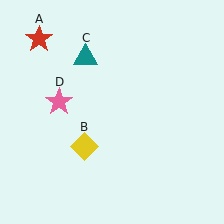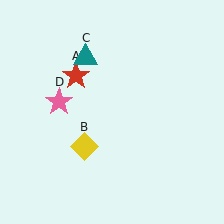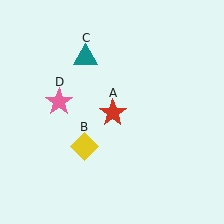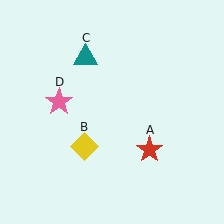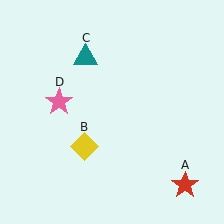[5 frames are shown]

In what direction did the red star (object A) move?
The red star (object A) moved down and to the right.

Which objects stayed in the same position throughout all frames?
Yellow diamond (object B) and teal triangle (object C) and pink star (object D) remained stationary.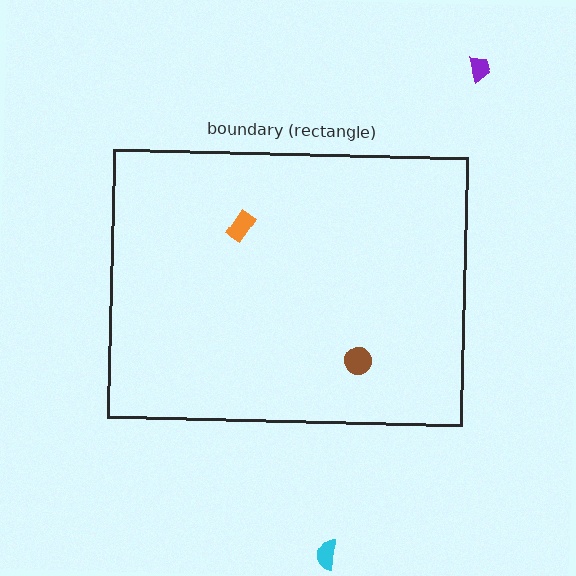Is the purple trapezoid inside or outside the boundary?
Outside.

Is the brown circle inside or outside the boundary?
Inside.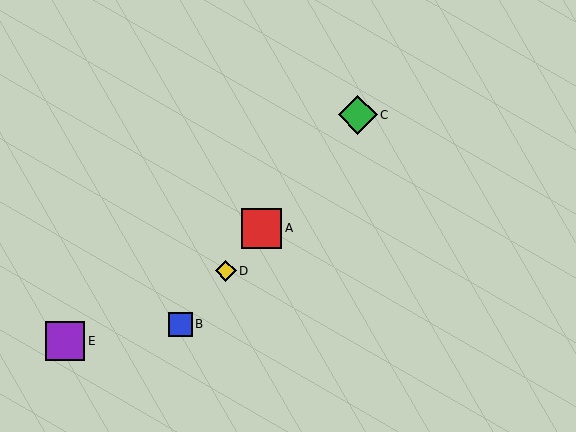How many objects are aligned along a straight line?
4 objects (A, B, C, D) are aligned along a straight line.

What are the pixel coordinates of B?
Object B is at (180, 324).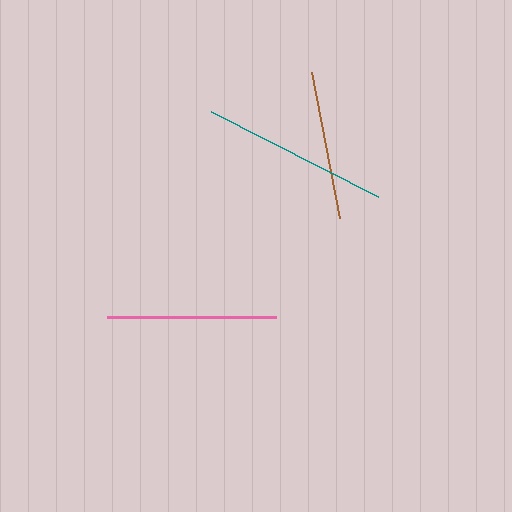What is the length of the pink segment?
The pink segment is approximately 169 pixels long.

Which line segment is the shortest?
The brown line is the shortest at approximately 149 pixels.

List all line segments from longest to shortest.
From longest to shortest: teal, pink, brown.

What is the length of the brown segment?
The brown segment is approximately 149 pixels long.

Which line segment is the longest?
The teal line is the longest at approximately 187 pixels.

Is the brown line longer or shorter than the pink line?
The pink line is longer than the brown line.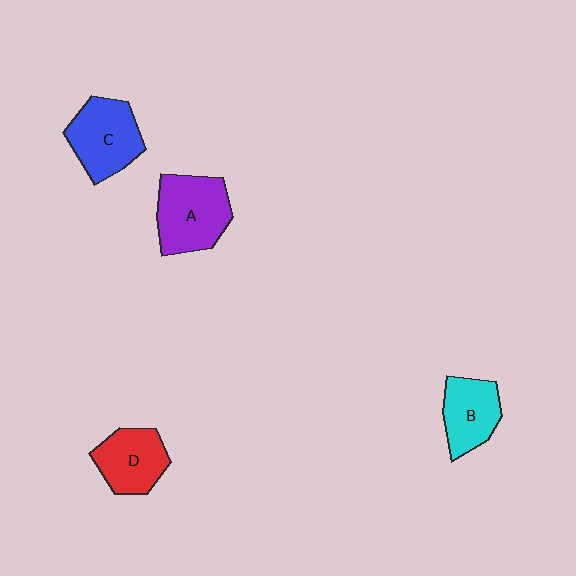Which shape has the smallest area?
Shape B (cyan).